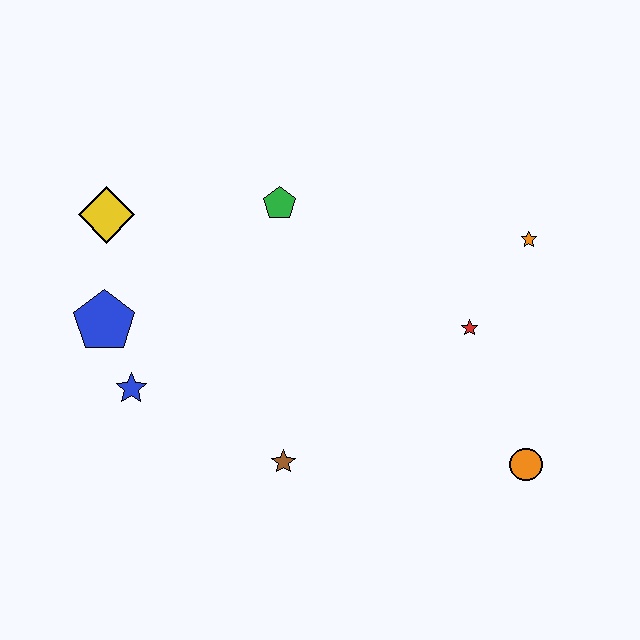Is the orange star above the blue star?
Yes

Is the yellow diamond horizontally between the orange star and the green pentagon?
No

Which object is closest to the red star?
The orange star is closest to the red star.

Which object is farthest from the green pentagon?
The orange circle is farthest from the green pentagon.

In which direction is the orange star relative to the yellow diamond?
The orange star is to the right of the yellow diamond.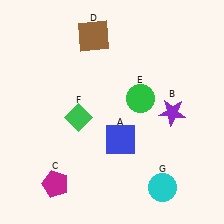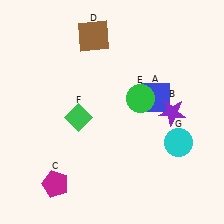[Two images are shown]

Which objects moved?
The objects that moved are: the blue square (A), the cyan circle (G).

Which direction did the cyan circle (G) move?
The cyan circle (G) moved up.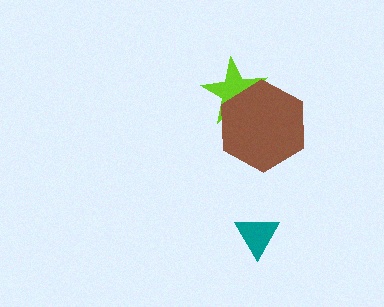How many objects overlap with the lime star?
1 object overlaps with the lime star.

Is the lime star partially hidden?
Yes, it is partially covered by another shape.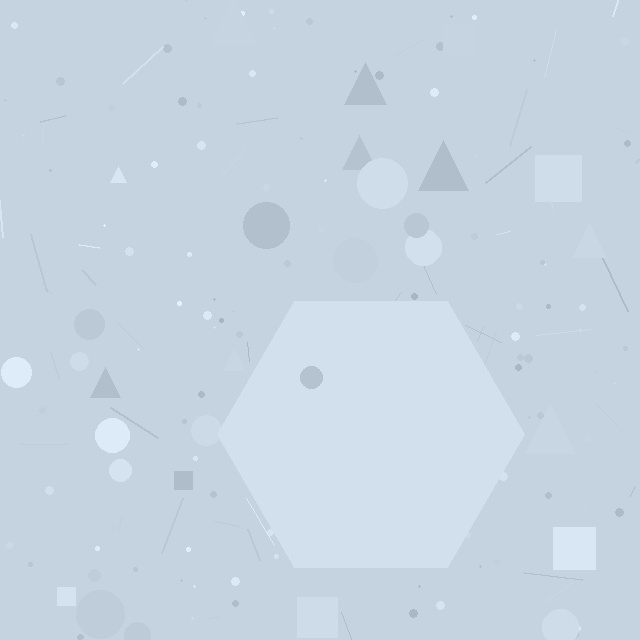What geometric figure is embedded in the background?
A hexagon is embedded in the background.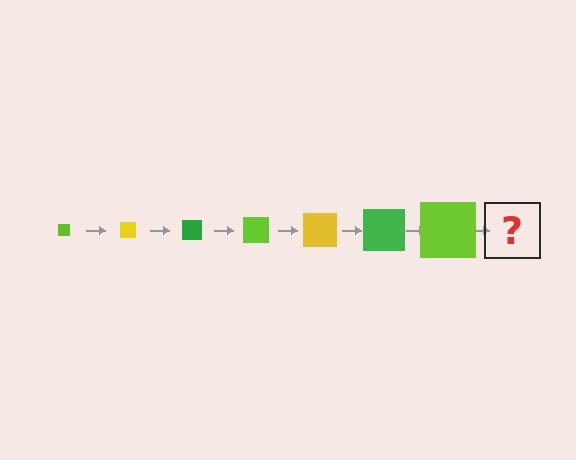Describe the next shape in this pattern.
It should be a yellow square, larger than the previous one.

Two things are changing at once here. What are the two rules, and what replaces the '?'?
The two rules are that the square grows larger each step and the color cycles through lime, yellow, and green. The '?' should be a yellow square, larger than the previous one.